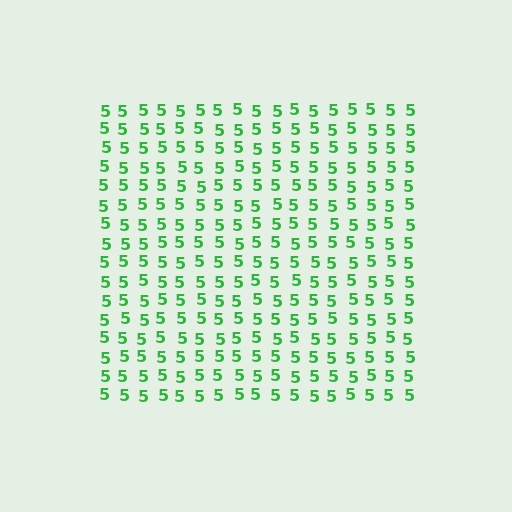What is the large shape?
The large shape is a square.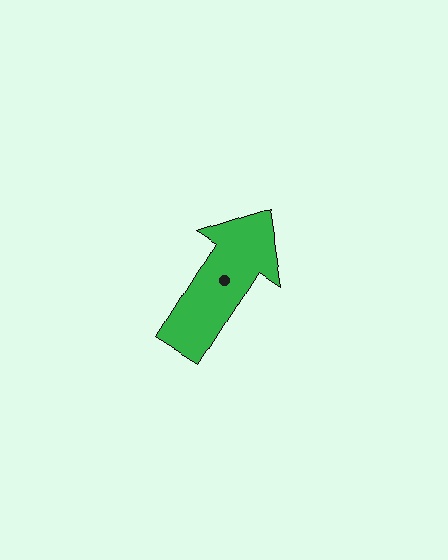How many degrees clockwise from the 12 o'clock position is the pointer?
Approximately 32 degrees.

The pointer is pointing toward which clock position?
Roughly 1 o'clock.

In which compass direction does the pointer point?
Northeast.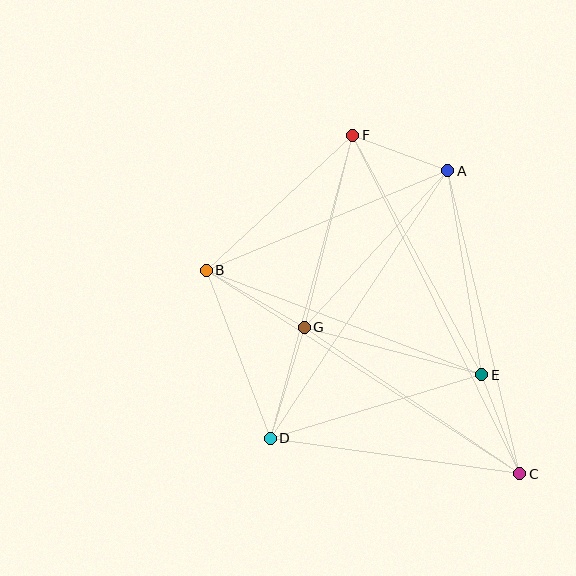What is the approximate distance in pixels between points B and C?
The distance between B and C is approximately 374 pixels.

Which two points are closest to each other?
Points A and F are closest to each other.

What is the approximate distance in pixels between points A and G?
The distance between A and G is approximately 213 pixels.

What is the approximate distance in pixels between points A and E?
The distance between A and E is approximately 207 pixels.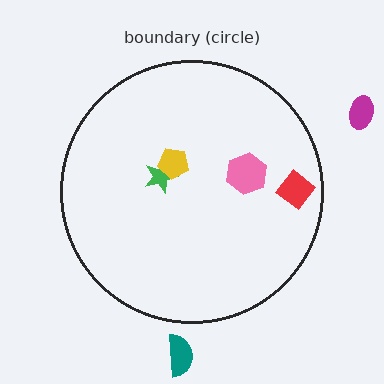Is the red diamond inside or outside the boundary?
Inside.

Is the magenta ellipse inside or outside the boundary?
Outside.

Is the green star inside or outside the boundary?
Inside.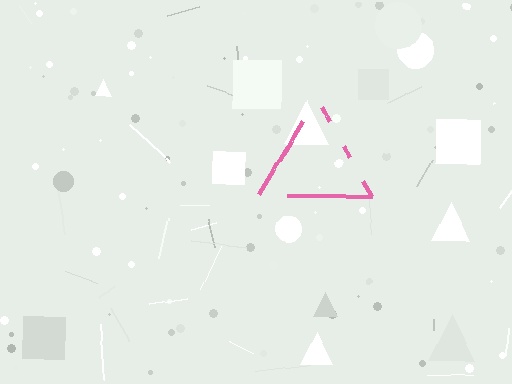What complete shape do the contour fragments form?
The contour fragments form a triangle.